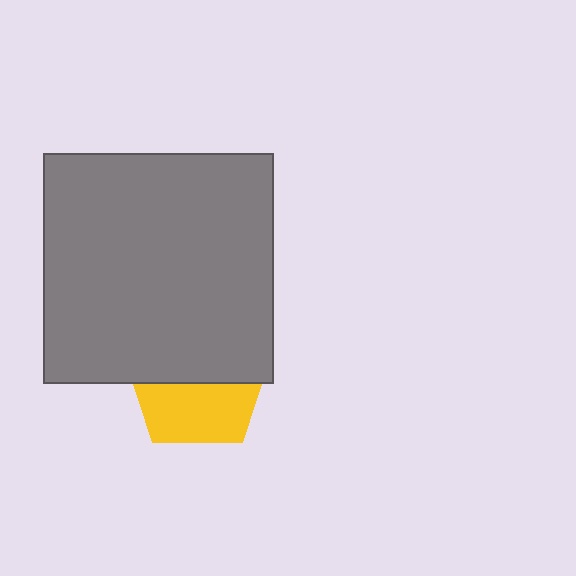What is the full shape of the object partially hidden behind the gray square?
The partially hidden object is a yellow pentagon.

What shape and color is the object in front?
The object in front is a gray square.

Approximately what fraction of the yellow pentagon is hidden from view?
Roughly 54% of the yellow pentagon is hidden behind the gray square.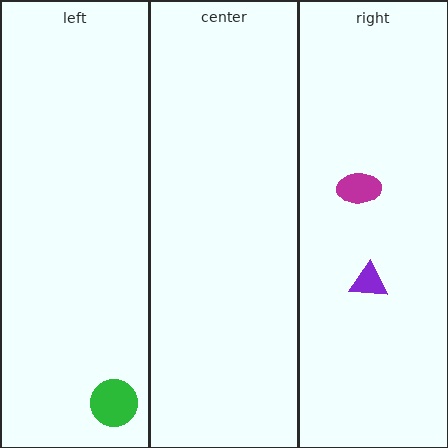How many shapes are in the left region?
1.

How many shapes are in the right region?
2.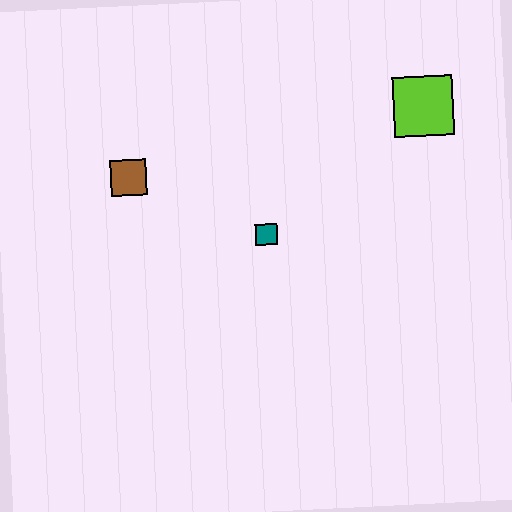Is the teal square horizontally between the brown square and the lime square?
Yes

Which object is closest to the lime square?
The teal square is closest to the lime square.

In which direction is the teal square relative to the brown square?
The teal square is to the right of the brown square.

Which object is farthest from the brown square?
The lime square is farthest from the brown square.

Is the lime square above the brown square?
Yes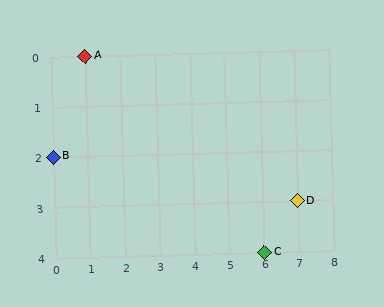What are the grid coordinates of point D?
Point D is at grid coordinates (7, 3).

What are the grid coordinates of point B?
Point B is at grid coordinates (0, 2).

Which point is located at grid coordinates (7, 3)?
Point D is at (7, 3).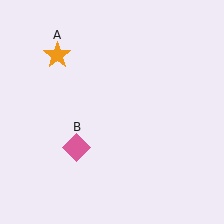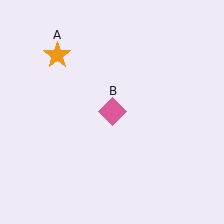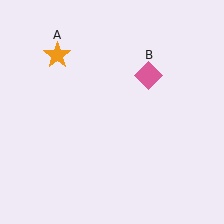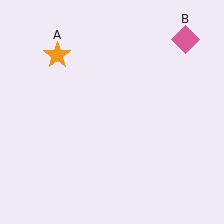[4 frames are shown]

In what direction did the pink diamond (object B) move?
The pink diamond (object B) moved up and to the right.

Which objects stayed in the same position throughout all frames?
Orange star (object A) remained stationary.